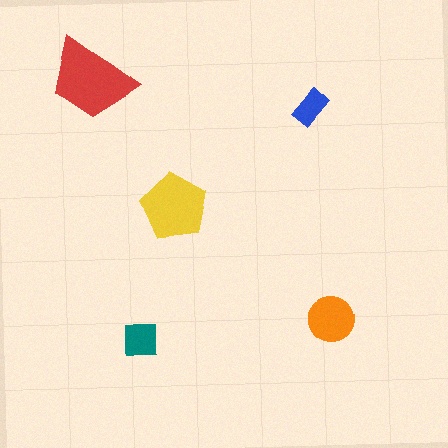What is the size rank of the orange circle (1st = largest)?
3rd.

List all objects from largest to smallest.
The red trapezoid, the yellow pentagon, the orange circle, the teal square, the blue rectangle.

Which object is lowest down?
The teal square is bottommost.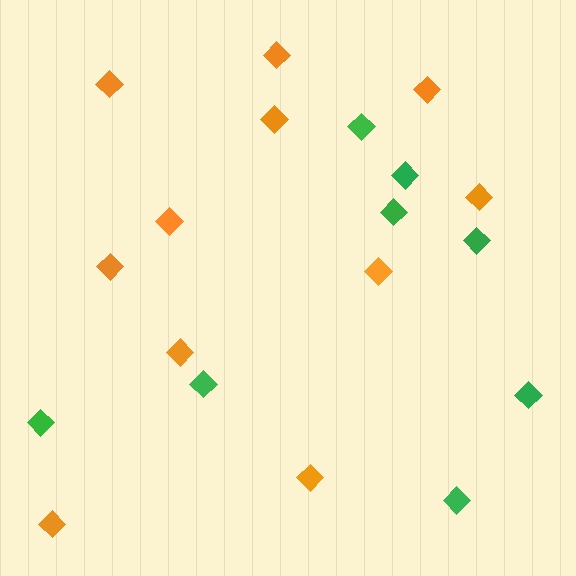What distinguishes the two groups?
There are 2 groups: one group of green diamonds (8) and one group of orange diamonds (11).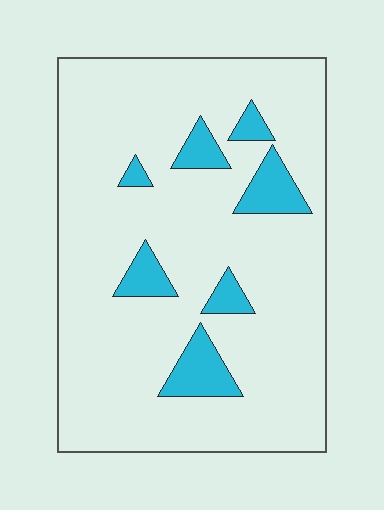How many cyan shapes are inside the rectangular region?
7.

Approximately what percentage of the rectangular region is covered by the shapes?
Approximately 10%.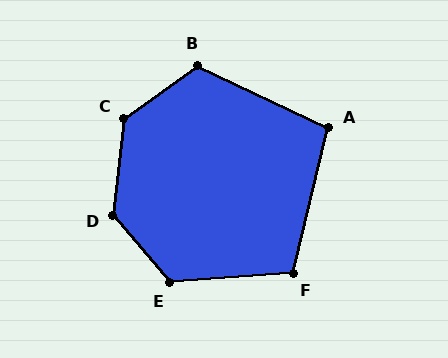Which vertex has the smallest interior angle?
A, at approximately 102 degrees.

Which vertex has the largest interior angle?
D, at approximately 133 degrees.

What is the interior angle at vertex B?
Approximately 119 degrees (obtuse).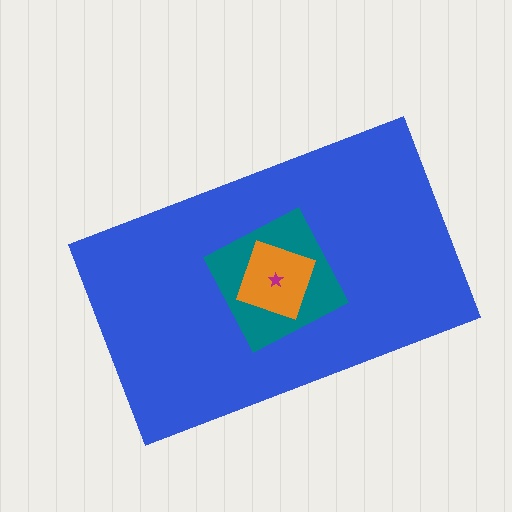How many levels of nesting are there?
4.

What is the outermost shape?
The blue rectangle.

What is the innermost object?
The magenta star.